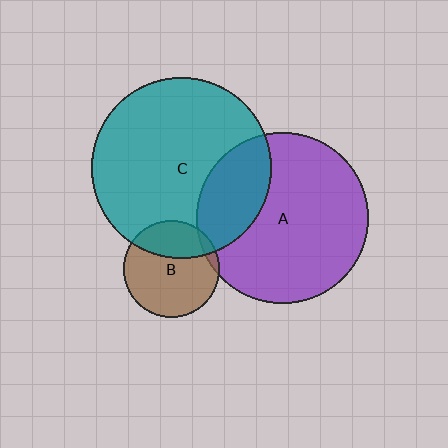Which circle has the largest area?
Circle C (teal).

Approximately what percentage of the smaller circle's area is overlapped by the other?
Approximately 25%.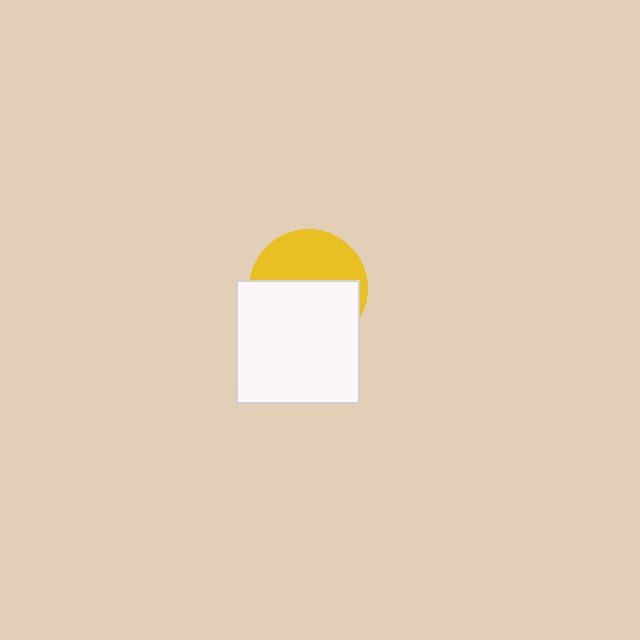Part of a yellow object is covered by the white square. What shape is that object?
It is a circle.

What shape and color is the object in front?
The object in front is a white square.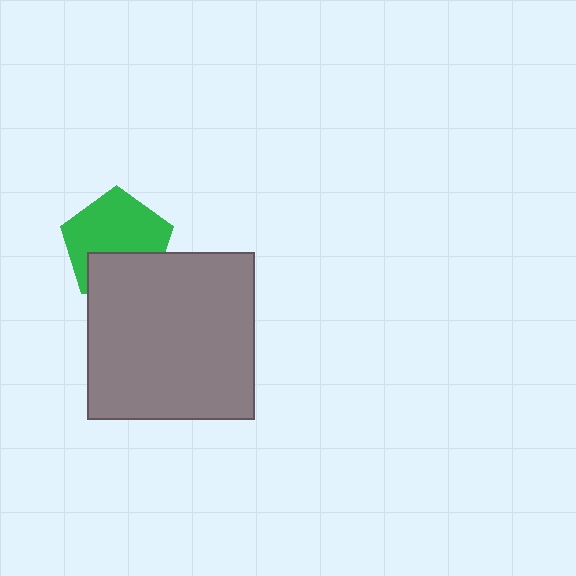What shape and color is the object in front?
The object in front is a gray square.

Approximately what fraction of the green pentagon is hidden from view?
Roughly 35% of the green pentagon is hidden behind the gray square.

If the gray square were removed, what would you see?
You would see the complete green pentagon.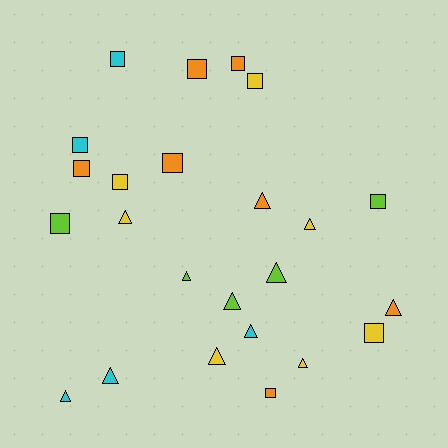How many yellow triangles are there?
There are 4 yellow triangles.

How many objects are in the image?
There are 24 objects.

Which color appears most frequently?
Orange, with 7 objects.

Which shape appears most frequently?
Square, with 12 objects.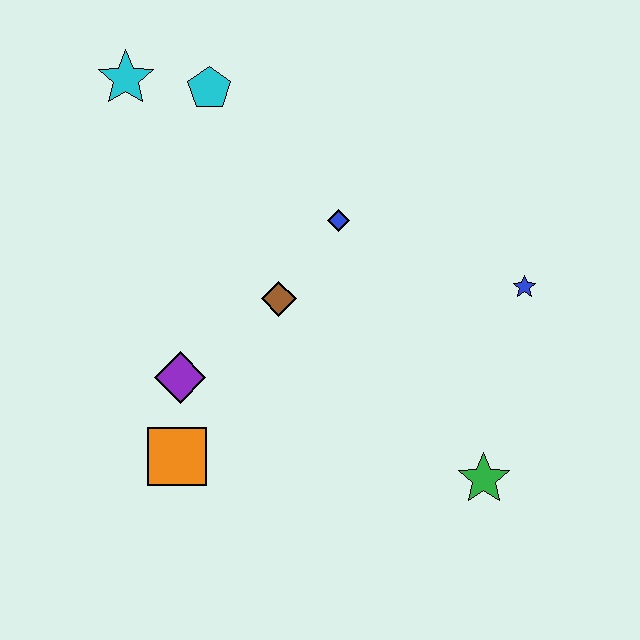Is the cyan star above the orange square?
Yes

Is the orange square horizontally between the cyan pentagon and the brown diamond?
No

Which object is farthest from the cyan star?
The green star is farthest from the cyan star.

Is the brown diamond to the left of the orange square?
No